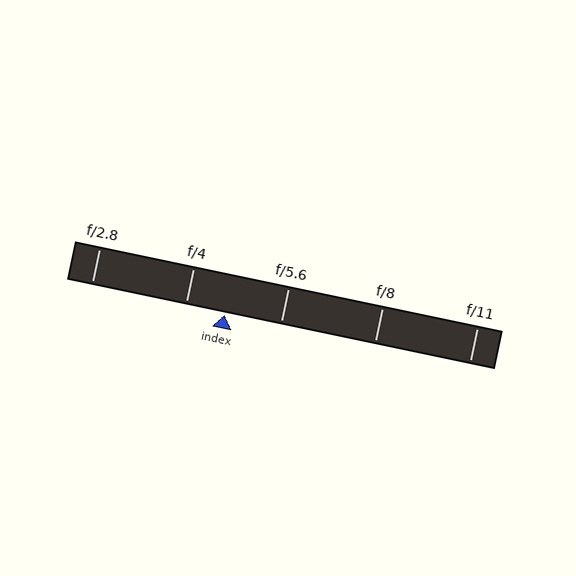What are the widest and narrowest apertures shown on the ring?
The widest aperture shown is f/2.8 and the narrowest is f/11.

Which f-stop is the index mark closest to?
The index mark is closest to f/4.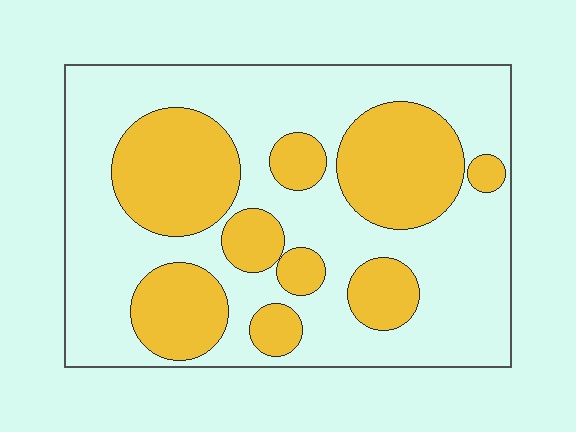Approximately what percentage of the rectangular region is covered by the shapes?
Approximately 35%.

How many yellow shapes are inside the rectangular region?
9.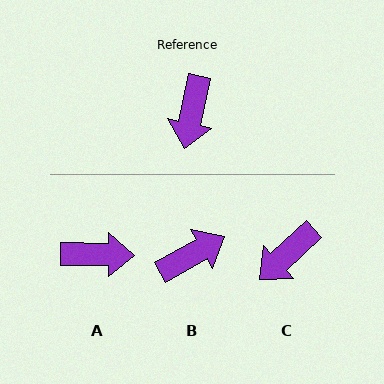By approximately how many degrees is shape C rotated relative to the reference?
Approximately 35 degrees clockwise.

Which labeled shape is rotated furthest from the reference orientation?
B, about 131 degrees away.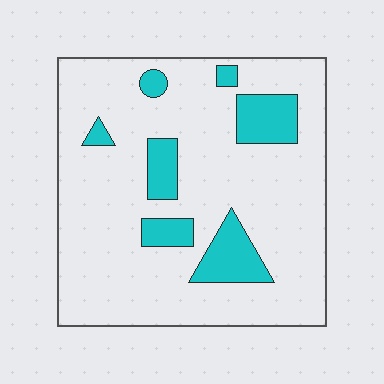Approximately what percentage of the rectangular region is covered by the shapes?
Approximately 15%.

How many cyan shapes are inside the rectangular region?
7.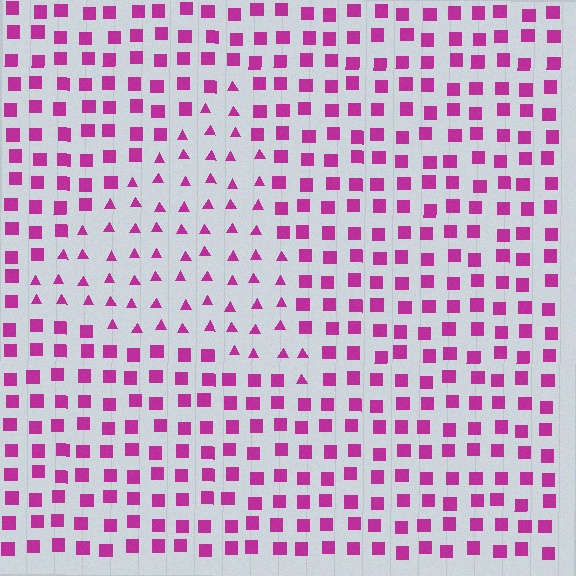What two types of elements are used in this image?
The image uses triangles inside the triangle region and squares outside it.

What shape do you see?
I see a triangle.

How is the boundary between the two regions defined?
The boundary is defined by a change in element shape: triangles inside vs. squares outside. All elements share the same color and spacing.